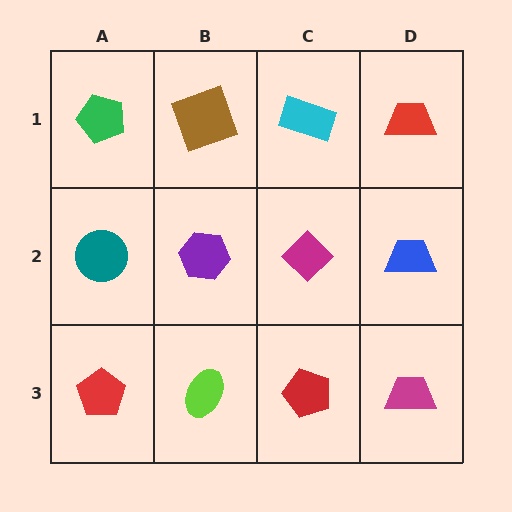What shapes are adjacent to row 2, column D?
A red trapezoid (row 1, column D), a magenta trapezoid (row 3, column D), a magenta diamond (row 2, column C).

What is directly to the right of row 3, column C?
A magenta trapezoid.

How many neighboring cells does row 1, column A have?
2.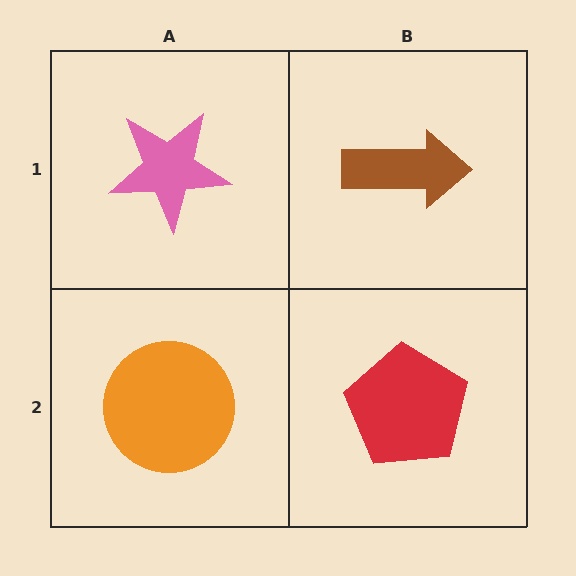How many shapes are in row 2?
2 shapes.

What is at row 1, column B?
A brown arrow.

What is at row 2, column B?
A red pentagon.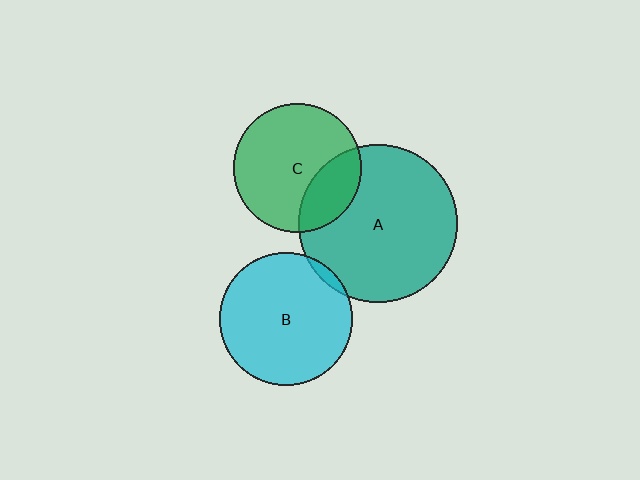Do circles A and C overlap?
Yes.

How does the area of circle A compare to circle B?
Approximately 1.4 times.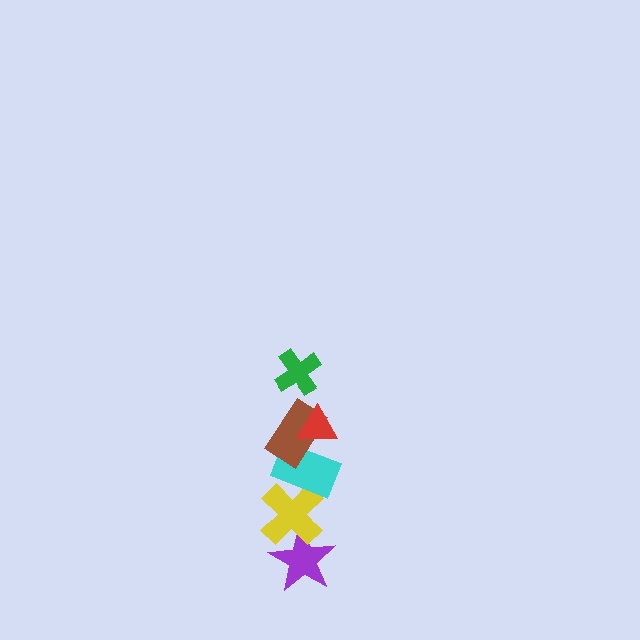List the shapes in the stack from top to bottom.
From top to bottom: the green cross, the red triangle, the brown rectangle, the cyan rectangle, the yellow cross, the purple star.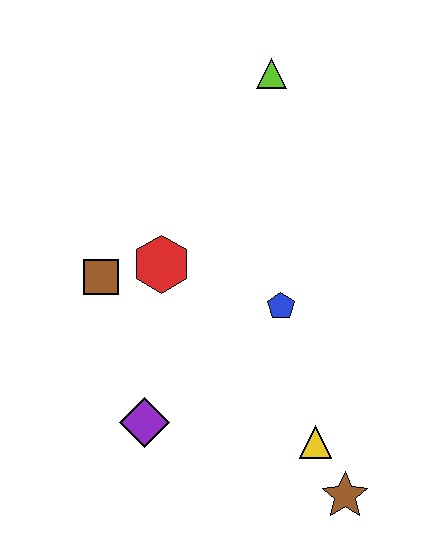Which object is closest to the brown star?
The yellow triangle is closest to the brown star.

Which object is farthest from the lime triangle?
The brown star is farthest from the lime triangle.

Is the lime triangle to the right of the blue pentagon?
No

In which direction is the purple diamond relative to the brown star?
The purple diamond is to the left of the brown star.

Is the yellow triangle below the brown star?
No